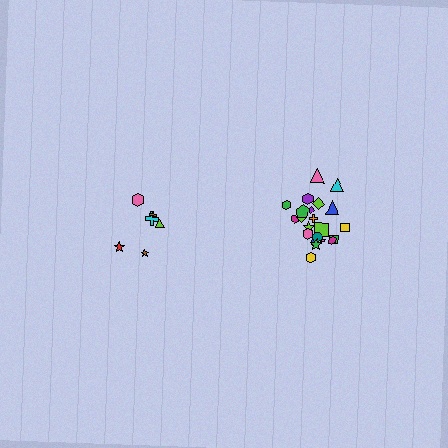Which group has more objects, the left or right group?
The right group.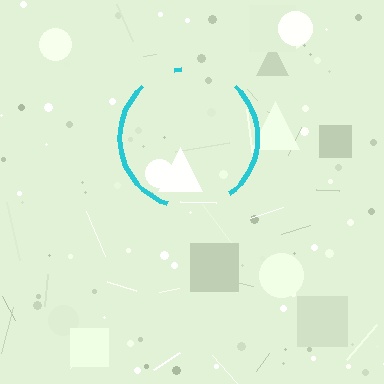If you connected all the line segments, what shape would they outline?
They would outline a circle.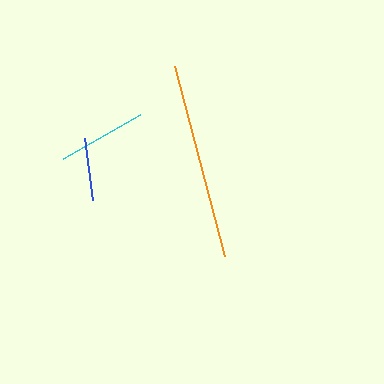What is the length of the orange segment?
The orange segment is approximately 197 pixels long.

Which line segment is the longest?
The orange line is the longest at approximately 197 pixels.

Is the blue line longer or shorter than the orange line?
The orange line is longer than the blue line.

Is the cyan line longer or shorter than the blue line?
The cyan line is longer than the blue line.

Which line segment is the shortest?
The blue line is the shortest at approximately 62 pixels.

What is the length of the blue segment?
The blue segment is approximately 62 pixels long.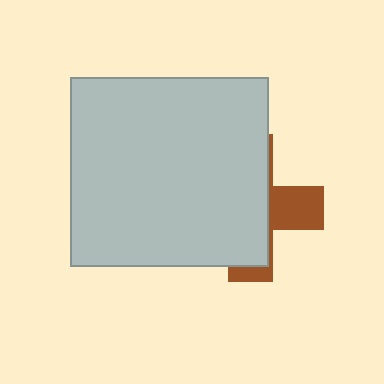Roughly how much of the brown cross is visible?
A small part of it is visible (roughly 30%).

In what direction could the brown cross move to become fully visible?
The brown cross could move right. That would shift it out from behind the light gray rectangle entirely.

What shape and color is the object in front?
The object in front is a light gray rectangle.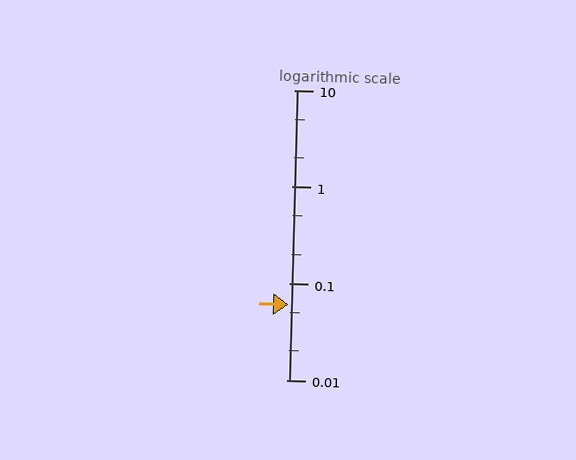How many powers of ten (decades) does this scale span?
The scale spans 3 decades, from 0.01 to 10.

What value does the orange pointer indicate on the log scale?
The pointer indicates approximately 0.061.